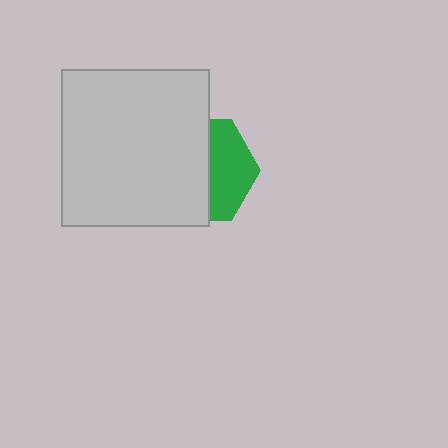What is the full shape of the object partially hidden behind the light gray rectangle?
The partially hidden object is a green hexagon.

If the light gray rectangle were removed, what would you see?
You would see the complete green hexagon.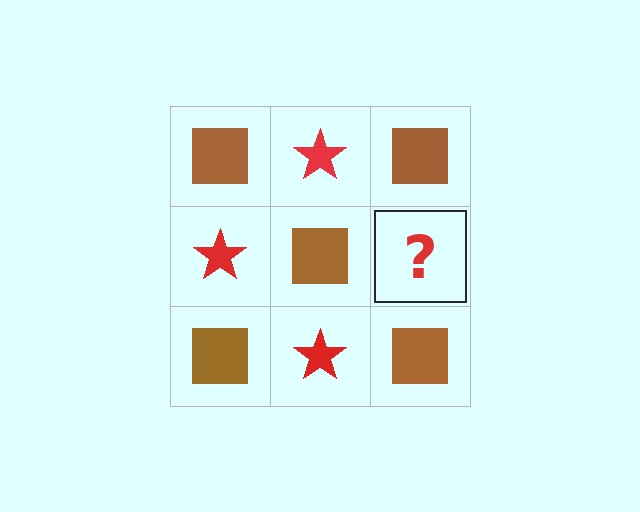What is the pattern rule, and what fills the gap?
The rule is that it alternates brown square and red star in a checkerboard pattern. The gap should be filled with a red star.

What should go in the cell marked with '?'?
The missing cell should contain a red star.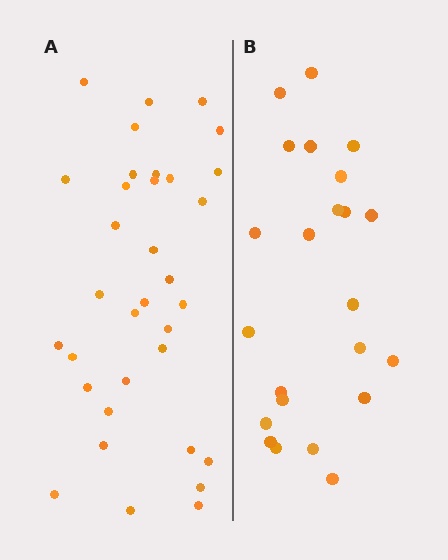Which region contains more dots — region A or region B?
Region A (the left region) has more dots.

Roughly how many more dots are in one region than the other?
Region A has roughly 12 or so more dots than region B.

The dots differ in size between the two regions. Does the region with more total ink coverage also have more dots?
No. Region B has more total ink coverage because its dots are larger, but region A actually contains more individual dots. Total area can be misleading — the number of items is what matters here.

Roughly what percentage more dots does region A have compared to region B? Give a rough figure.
About 50% more.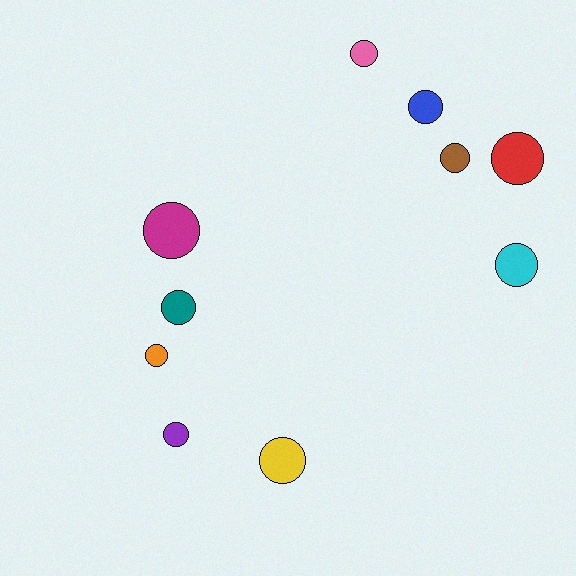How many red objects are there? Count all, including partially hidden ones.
There is 1 red object.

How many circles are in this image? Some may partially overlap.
There are 10 circles.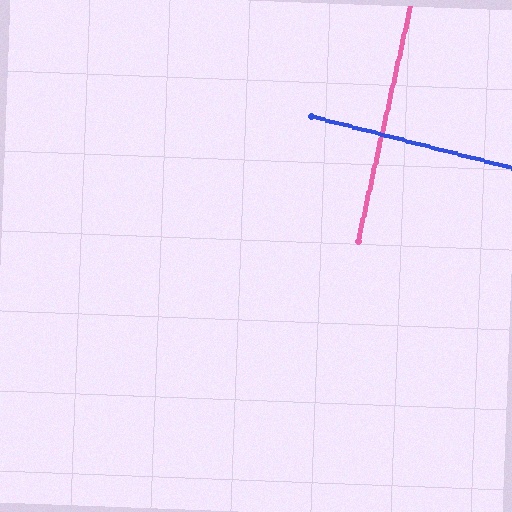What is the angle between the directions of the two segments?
Approximately 88 degrees.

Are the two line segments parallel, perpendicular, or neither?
Perpendicular — they meet at approximately 88°.